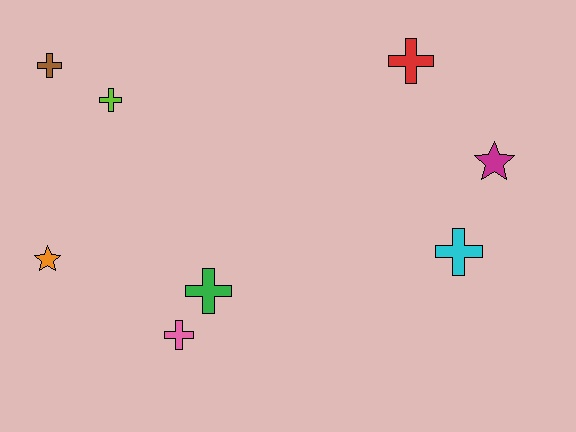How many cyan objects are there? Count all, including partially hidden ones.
There is 1 cyan object.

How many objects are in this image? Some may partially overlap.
There are 8 objects.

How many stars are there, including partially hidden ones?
There are 2 stars.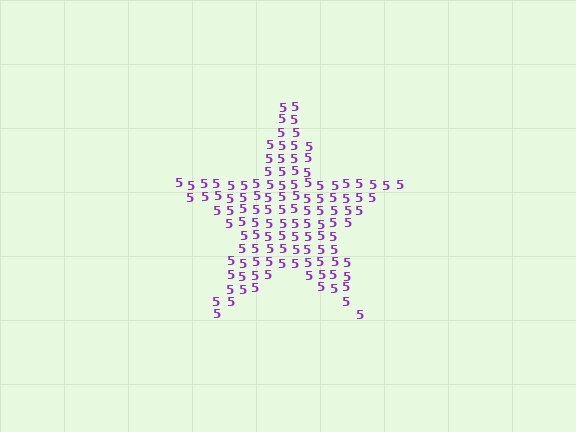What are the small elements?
The small elements are digit 5's.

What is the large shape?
The large shape is a star.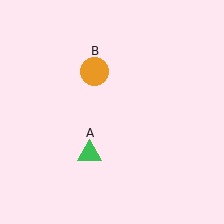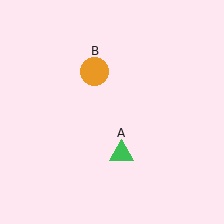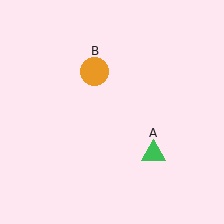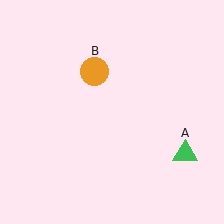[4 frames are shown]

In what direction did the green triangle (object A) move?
The green triangle (object A) moved right.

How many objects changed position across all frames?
1 object changed position: green triangle (object A).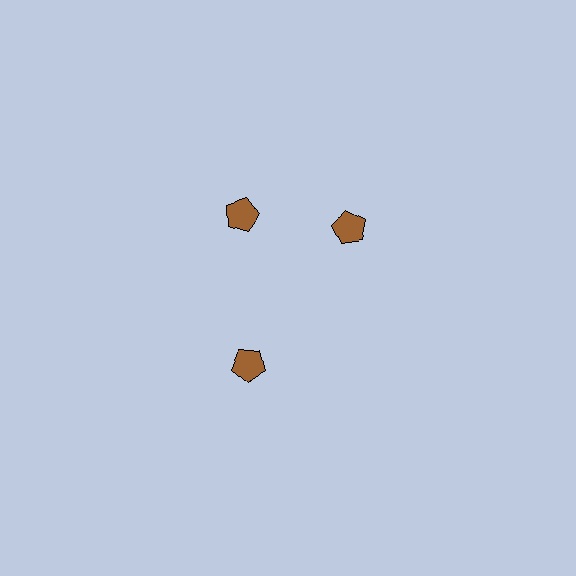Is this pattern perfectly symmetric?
No. The 3 brown pentagons are arranged in a ring, but one element near the 3 o'clock position is rotated out of alignment along the ring, breaking the 3-fold rotational symmetry.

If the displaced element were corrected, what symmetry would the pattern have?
It would have 3-fold rotational symmetry — the pattern would map onto itself every 120 degrees.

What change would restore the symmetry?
The symmetry would be restored by rotating it back into even spacing with its neighbors so that all 3 pentagons sit at equal angles and equal distance from the center.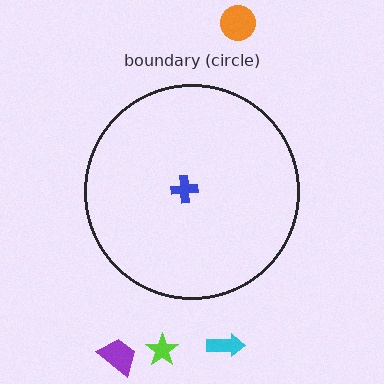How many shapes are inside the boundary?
1 inside, 4 outside.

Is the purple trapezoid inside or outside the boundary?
Outside.